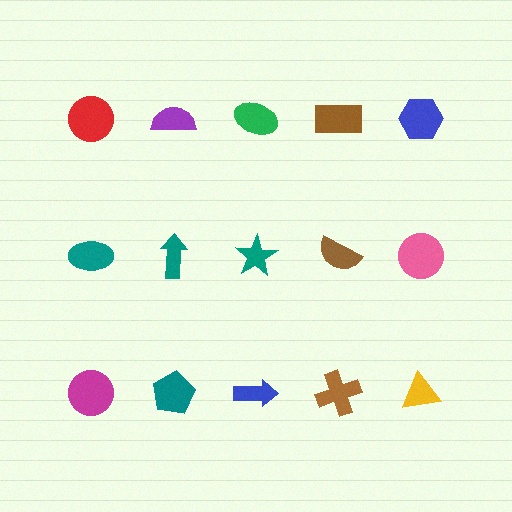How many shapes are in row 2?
5 shapes.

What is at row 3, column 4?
A brown cross.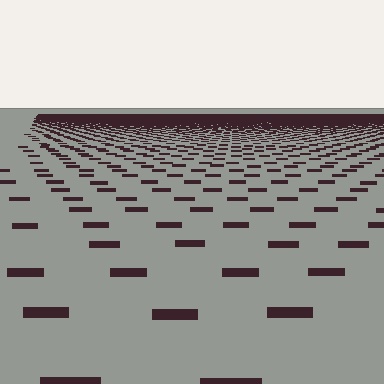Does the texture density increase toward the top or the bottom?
Density increases toward the top.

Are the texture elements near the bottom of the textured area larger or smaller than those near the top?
Larger. Near the bottom, elements are closer to the viewer and appear at a bigger on-screen size.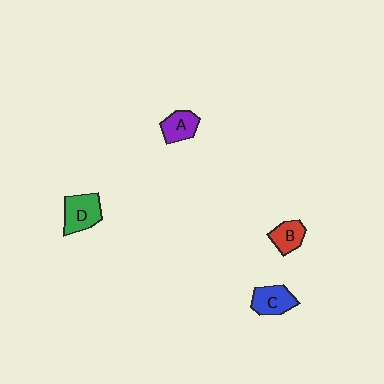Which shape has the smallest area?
Shape B (red).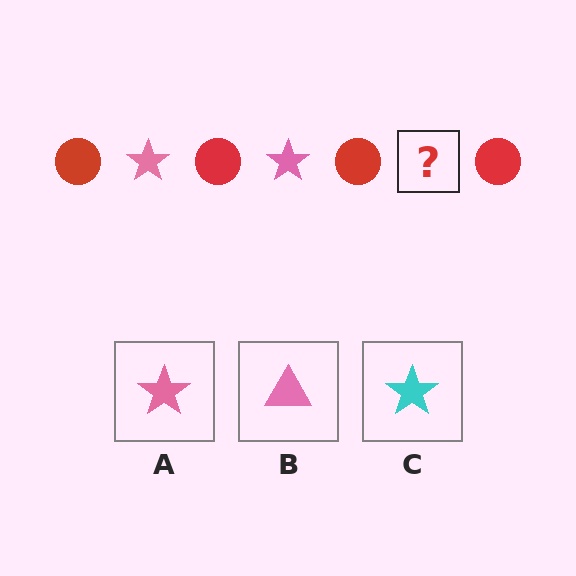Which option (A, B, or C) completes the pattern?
A.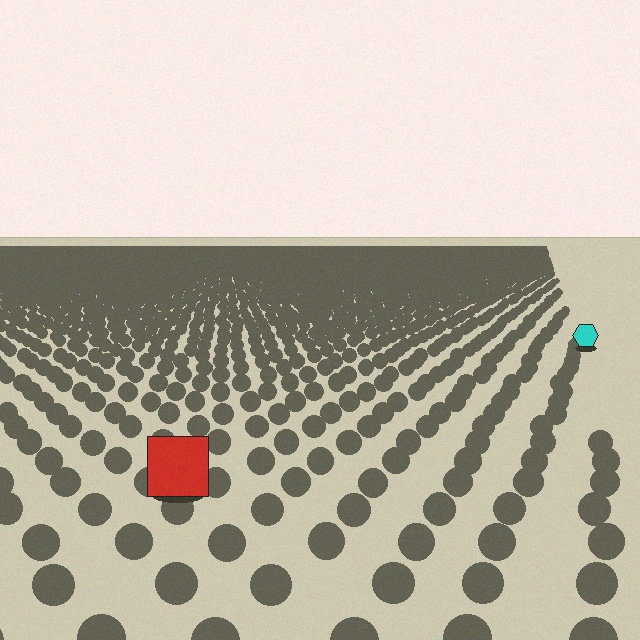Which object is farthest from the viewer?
The cyan hexagon is farthest from the viewer. It appears smaller and the ground texture around it is denser.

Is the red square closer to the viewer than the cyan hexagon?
Yes. The red square is closer — you can tell from the texture gradient: the ground texture is coarser near it.